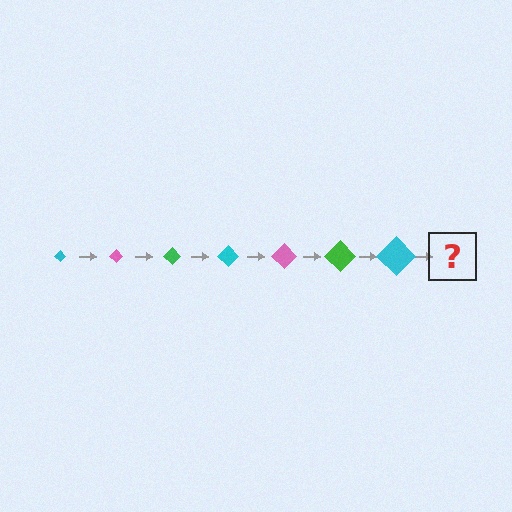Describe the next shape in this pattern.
It should be a pink diamond, larger than the previous one.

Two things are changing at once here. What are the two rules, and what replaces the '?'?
The two rules are that the diamond grows larger each step and the color cycles through cyan, pink, and green. The '?' should be a pink diamond, larger than the previous one.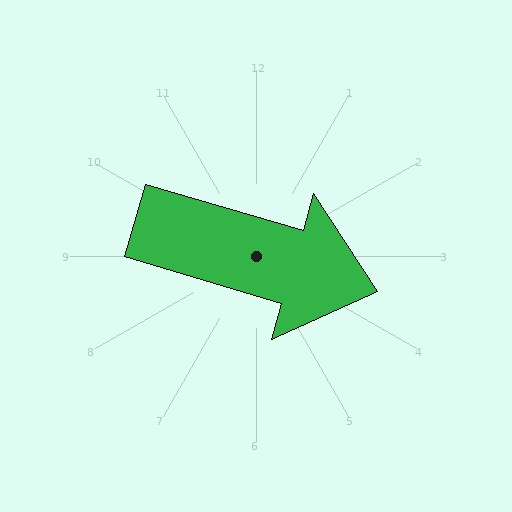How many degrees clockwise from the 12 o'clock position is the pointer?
Approximately 106 degrees.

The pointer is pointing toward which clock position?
Roughly 4 o'clock.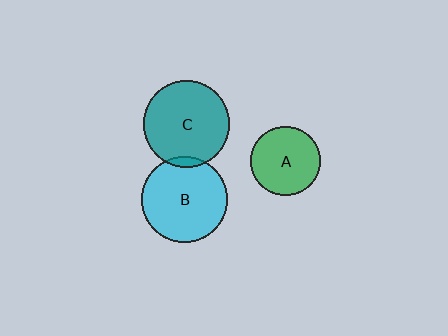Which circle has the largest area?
Circle C (teal).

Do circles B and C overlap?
Yes.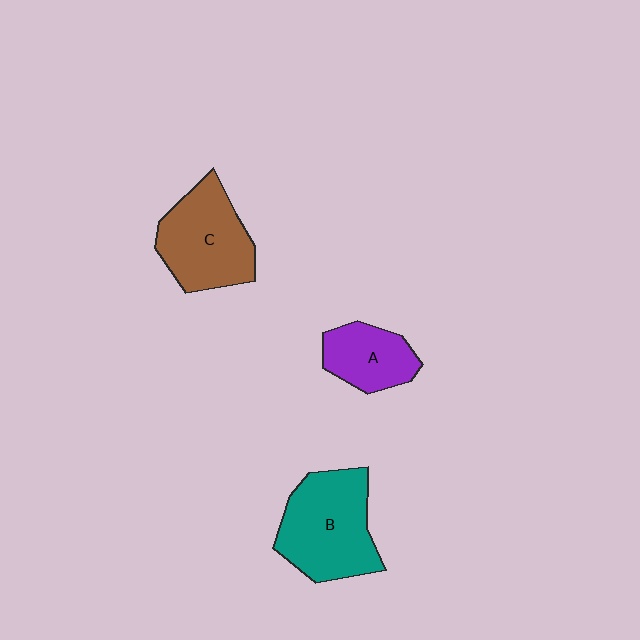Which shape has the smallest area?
Shape A (purple).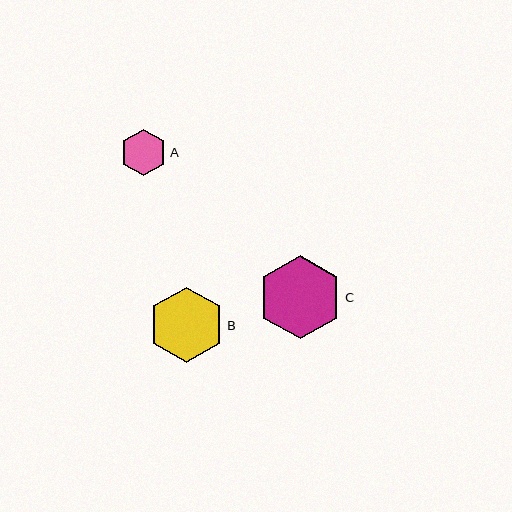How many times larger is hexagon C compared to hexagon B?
Hexagon C is approximately 1.1 times the size of hexagon B.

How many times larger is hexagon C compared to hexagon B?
Hexagon C is approximately 1.1 times the size of hexagon B.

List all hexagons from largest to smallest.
From largest to smallest: C, B, A.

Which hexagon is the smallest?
Hexagon A is the smallest with a size of approximately 46 pixels.